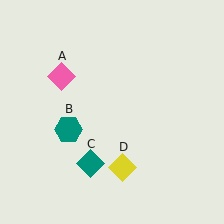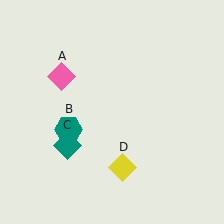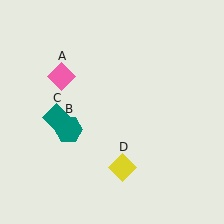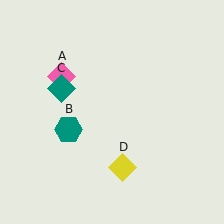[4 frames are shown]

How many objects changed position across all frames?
1 object changed position: teal diamond (object C).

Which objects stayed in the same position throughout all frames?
Pink diamond (object A) and teal hexagon (object B) and yellow diamond (object D) remained stationary.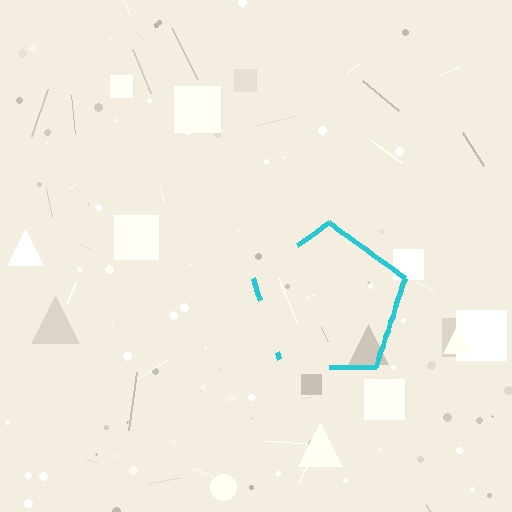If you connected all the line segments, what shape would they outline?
They would outline a pentagon.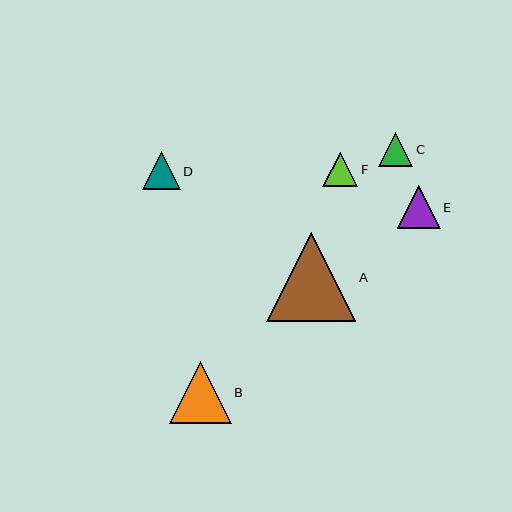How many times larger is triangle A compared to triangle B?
Triangle A is approximately 1.4 times the size of triangle B.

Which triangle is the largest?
Triangle A is the largest with a size of approximately 89 pixels.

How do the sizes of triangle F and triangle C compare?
Triangle F and triangle C are approximately the same size.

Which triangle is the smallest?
Triangle C is the smallest with a size of approximately 34 pixels.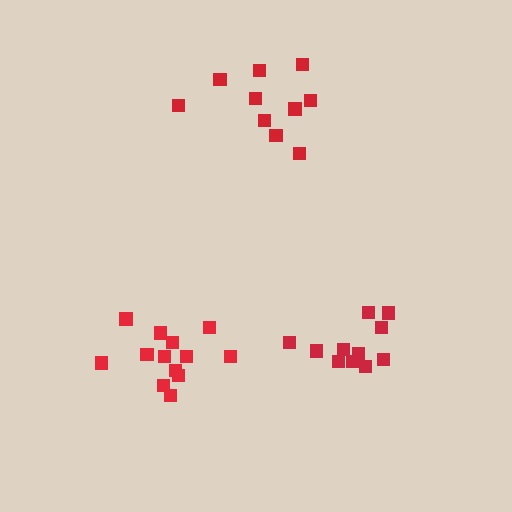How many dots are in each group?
Group 1: 13 dots, Group 2: 10 dots, Group 3: 11 dots (34 total).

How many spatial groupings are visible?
There are 3 spatial groupings.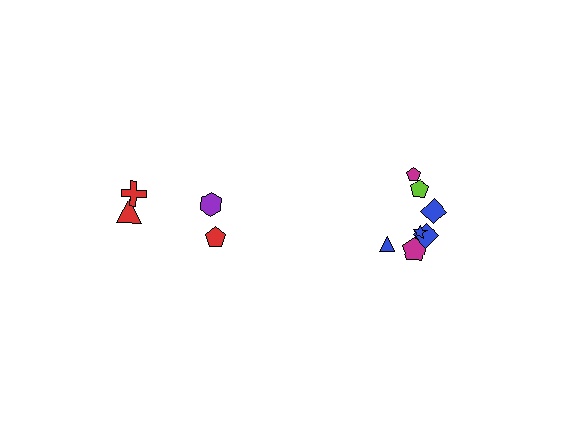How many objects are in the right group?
There are 7 objects.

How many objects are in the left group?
There are 4 objects.